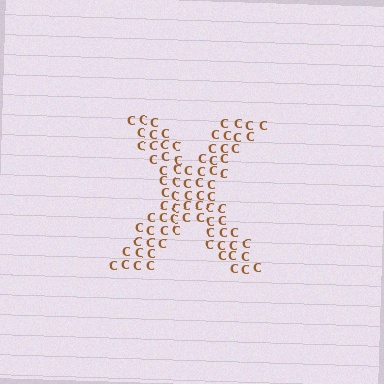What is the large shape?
The large shape is the letter X.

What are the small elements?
The small elements are letter C's.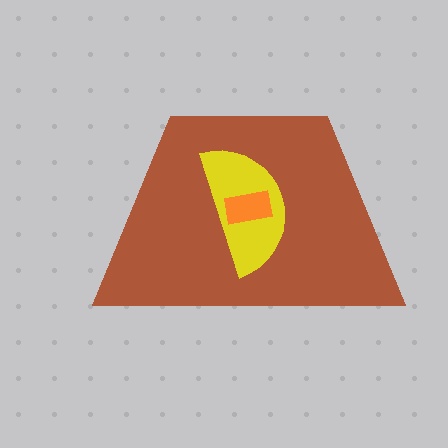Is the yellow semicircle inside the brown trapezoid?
Yes.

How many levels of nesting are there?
3.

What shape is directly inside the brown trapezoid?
The yellow semicircle.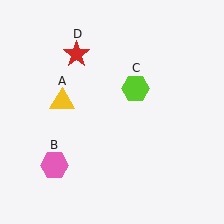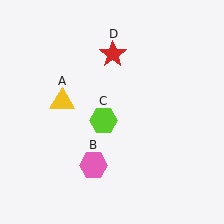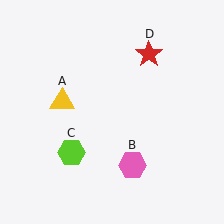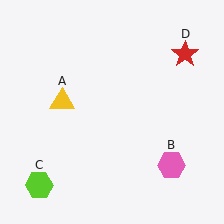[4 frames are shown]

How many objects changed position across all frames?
3 objects changed position: pink hexagon (object B), lime hexagon (object C), red star (object D).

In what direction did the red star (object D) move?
The red star (object D) moved right.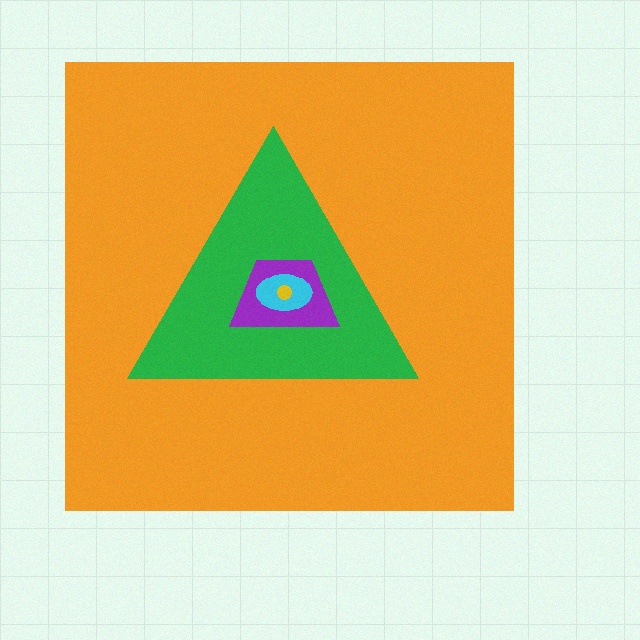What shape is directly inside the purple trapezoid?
The cyan ellipse.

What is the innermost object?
The yellow circle.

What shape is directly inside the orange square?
The green triangle.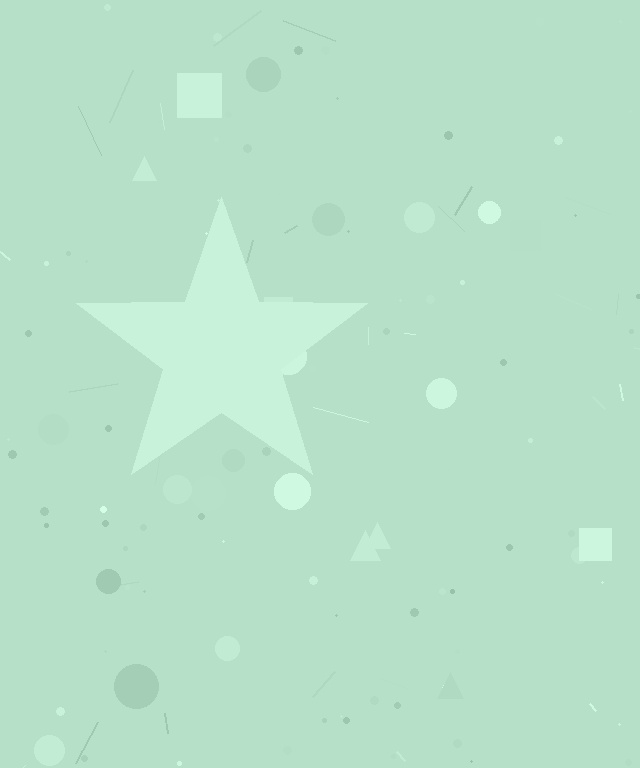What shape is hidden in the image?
A star is hidden in the image.